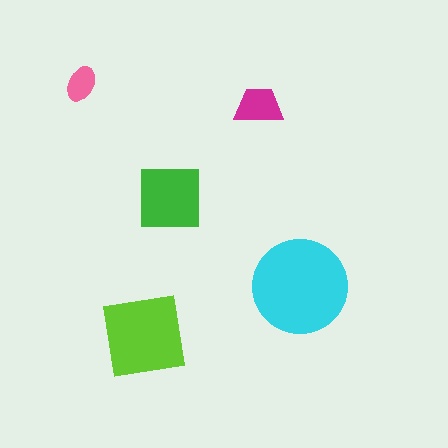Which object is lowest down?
The lime square is bottommost.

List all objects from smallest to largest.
The pink ellipse, the magenta trapezoid, the green square, the lime square, the cyan circle.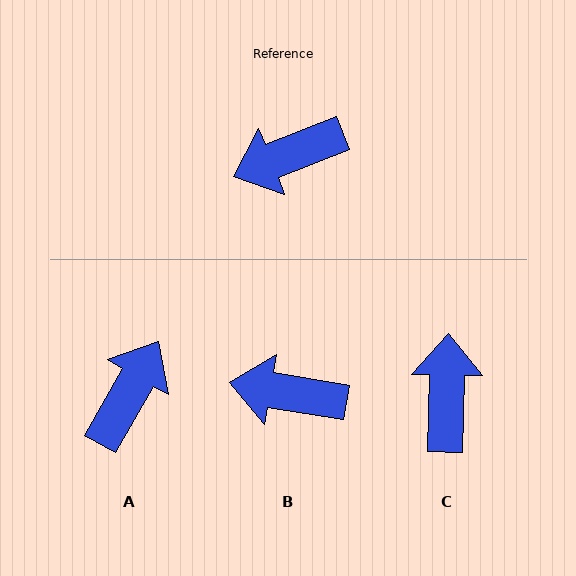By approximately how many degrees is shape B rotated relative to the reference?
Approximately 32 degrees clockwise.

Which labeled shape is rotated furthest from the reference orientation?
A, about 141 degrees away.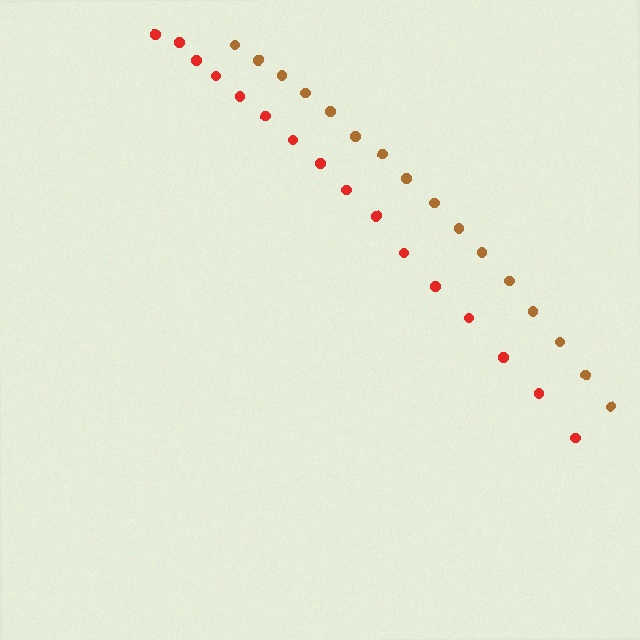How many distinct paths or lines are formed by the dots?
There are 2 distinct paths.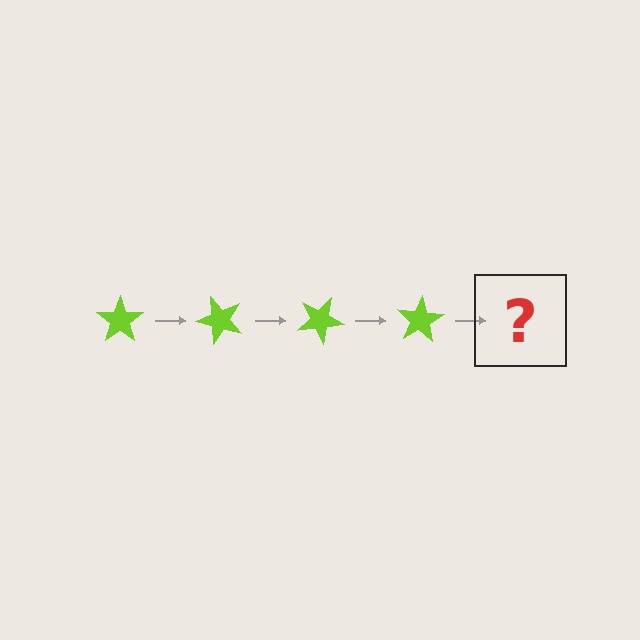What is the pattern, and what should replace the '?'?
The pattern is that the star rotates 50 degrees each step. The '?' should be a lime star rotated 200 degrees.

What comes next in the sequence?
The next element should be a lime star rotated 200 degrees.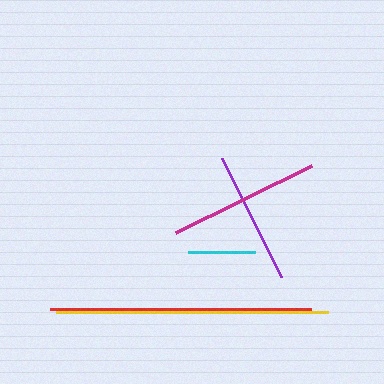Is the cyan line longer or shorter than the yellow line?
The yellow line is longer than the cyan line.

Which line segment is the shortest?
The cyan line is the shortest at approximately 67 pixels.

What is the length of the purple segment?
The purple segment is approximately 133 pixels long.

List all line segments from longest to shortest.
From longest to shortest: yellow, red, magenta, purple, cyan.